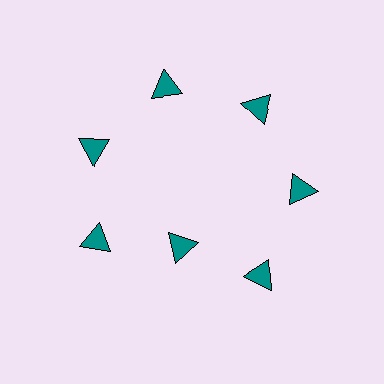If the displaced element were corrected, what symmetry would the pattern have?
It would have 7-fold rotational symmetry — the pattern would map onto itself every 51 degrees.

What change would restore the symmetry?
The symmetry would be restored by moving it outward, back onto the ring so that all 7 triangles sit at equal angles and equal distance from the center.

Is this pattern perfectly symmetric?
No. The 7 teal triangles are arranged in a ring, but one element near the 6 o'clock position is pulled inward toward the center, breaking the 7-fold rotational symmetry.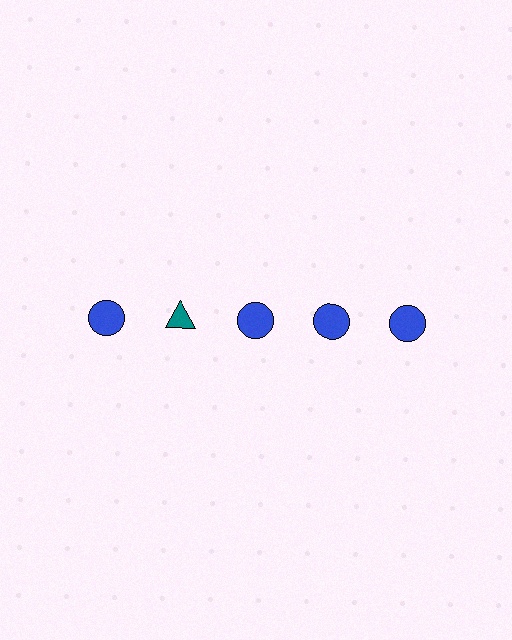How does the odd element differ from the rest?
It differs in both color (teal instead of blue) and shape (triangle instead of circle).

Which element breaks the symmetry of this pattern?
The teal triangle in the top row, second from left column breaks the symmetry. All other shapes are blue circles.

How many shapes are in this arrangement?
There are 5 shapes arranged in a grid pattern.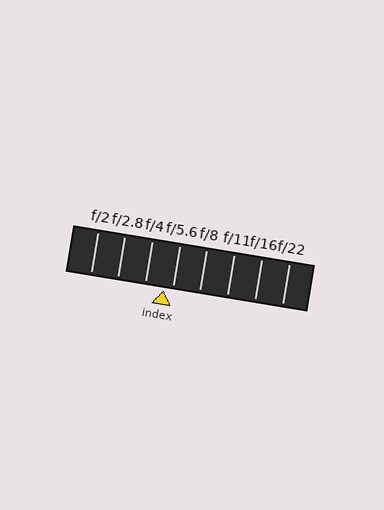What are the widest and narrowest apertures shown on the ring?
The widest aperture shown is f/2 and the narrowest is f/22.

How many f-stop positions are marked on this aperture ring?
There are 8 f-stop positions marked.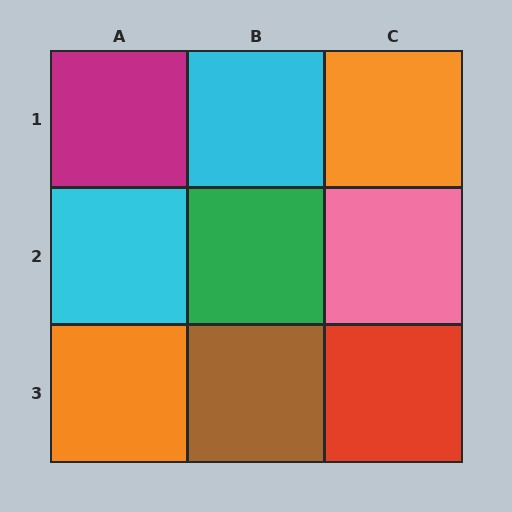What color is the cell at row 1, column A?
Magenta.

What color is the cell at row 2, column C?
Pink.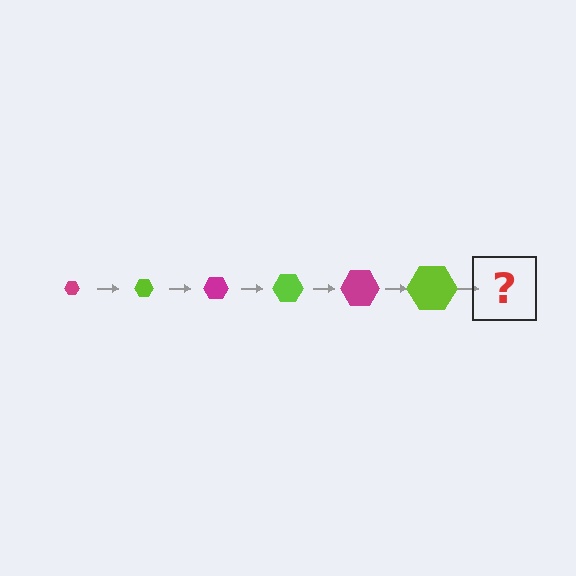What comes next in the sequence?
The next element should be a magenta hexagon, larger than the previous one.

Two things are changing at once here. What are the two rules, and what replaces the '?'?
The two rules are that the hexagon grows larger each step and the color cycles through magenta and lime. The '?' should be a magenta hexagon, larger than the previous one.